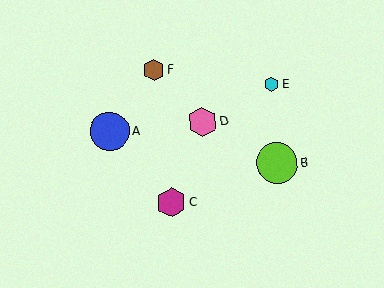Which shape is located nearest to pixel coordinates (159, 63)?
The brown hexagon (labeled F) at (154, 70) is nearest to that location.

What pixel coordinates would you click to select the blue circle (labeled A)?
Click at (109, 131) to select the blue circle A.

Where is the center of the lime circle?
The center of the lime circle is at (277, 163).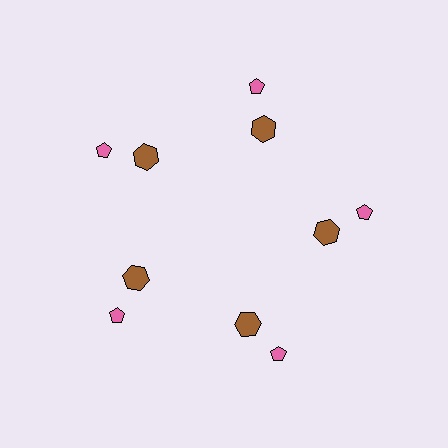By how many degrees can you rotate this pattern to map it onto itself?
The pattern maps onto itself every 72 degrees of rotation.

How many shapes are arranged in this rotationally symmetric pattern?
There are 10 shapes, arranged in 5 groups of 2.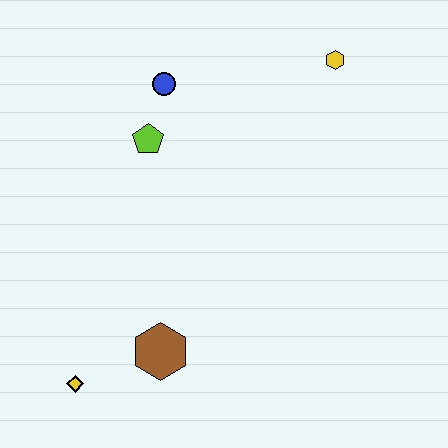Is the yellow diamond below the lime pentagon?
Yes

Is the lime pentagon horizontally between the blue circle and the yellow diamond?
Yes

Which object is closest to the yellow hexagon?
The blue circle is closest to the yellow hexagon.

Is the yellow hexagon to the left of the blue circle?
No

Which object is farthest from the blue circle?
The yellow diamond is farthest from the blue circle.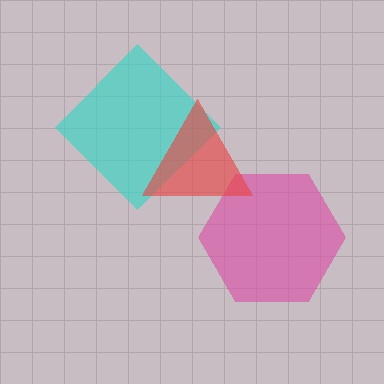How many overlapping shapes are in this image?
There are 3 overlapping shapes in the image.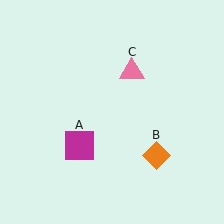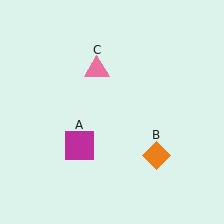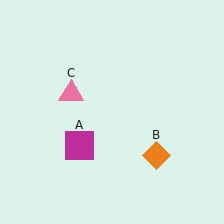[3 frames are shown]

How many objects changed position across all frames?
1 object changed position: pink triangle (object C).